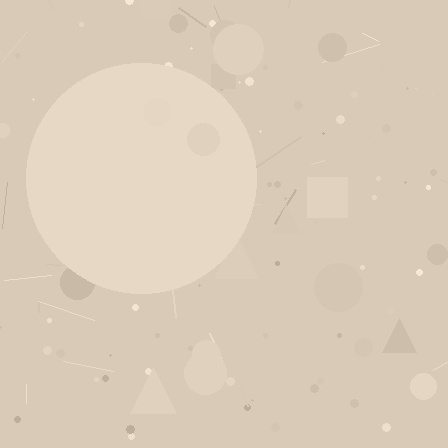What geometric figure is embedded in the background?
A circle is embedded in the background.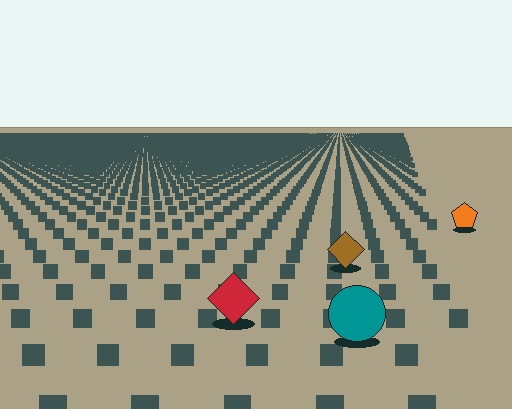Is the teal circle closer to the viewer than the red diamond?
Yes. The teal circle is closer — you can tell from the texture gradient: the ground texture is coarser near it.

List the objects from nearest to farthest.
From nearest to farthest: the teal circle, the red diamond, the brown diamond, the orange pentagon.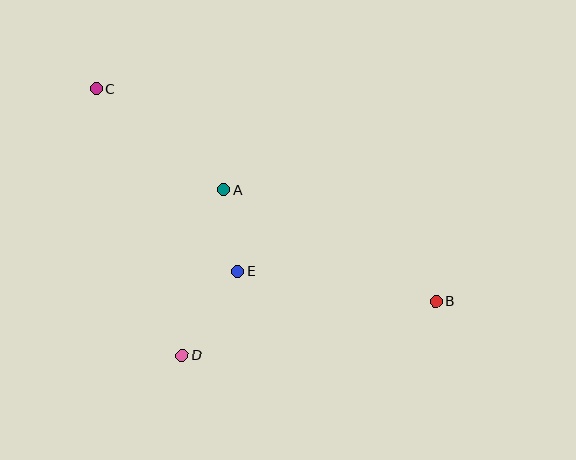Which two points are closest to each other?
Points A and E are closest to each other.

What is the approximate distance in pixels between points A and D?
The distance between A and D is approximately 171 pixels.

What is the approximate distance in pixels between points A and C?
The distance between A and C is approximately 162 pixels.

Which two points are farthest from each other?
Points B and C are farthest from each other.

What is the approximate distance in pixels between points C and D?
The distance between C and D is approximately 280 pixels.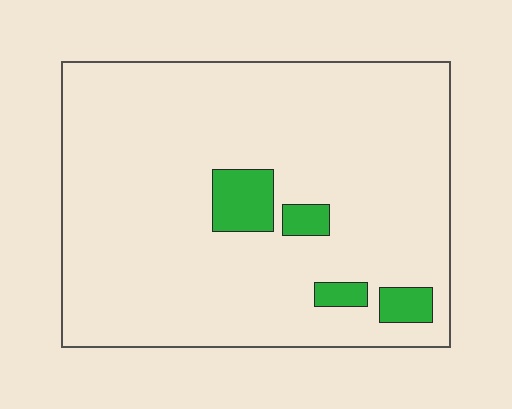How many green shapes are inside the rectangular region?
4.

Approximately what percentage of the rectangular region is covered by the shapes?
Approximately 10%.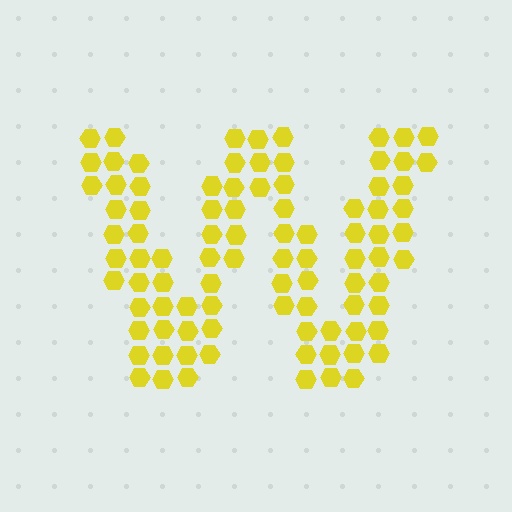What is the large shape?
The large shape is the letter W.